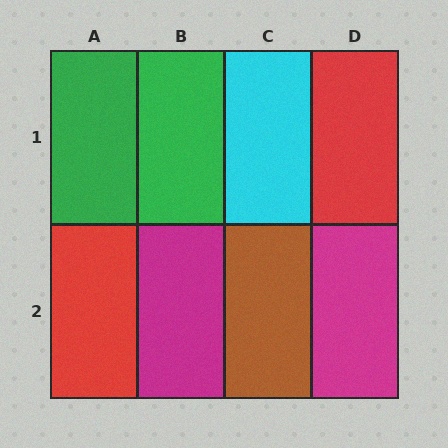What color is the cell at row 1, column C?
Cyan.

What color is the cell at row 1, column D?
Red.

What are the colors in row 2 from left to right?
Red, magenta, brown, magenta.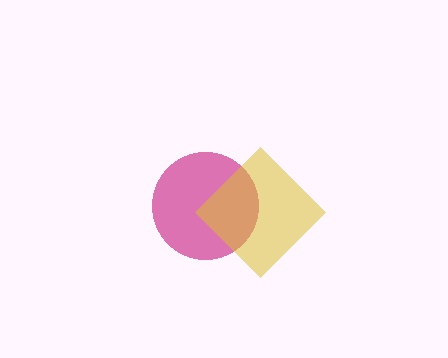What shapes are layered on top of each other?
The layered shapes are: a magenta circle, a yellow diamond.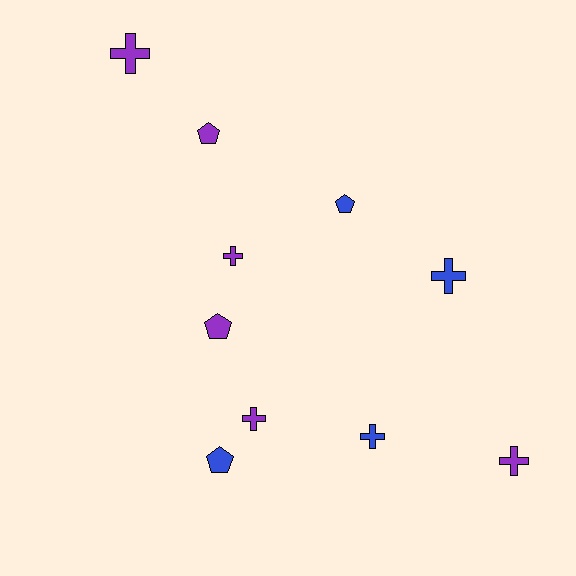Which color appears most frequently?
Purple, with 6 objects.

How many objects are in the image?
There are 10 objects.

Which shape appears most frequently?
Cross, with 6 objects.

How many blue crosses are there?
There are 2 blue crosses.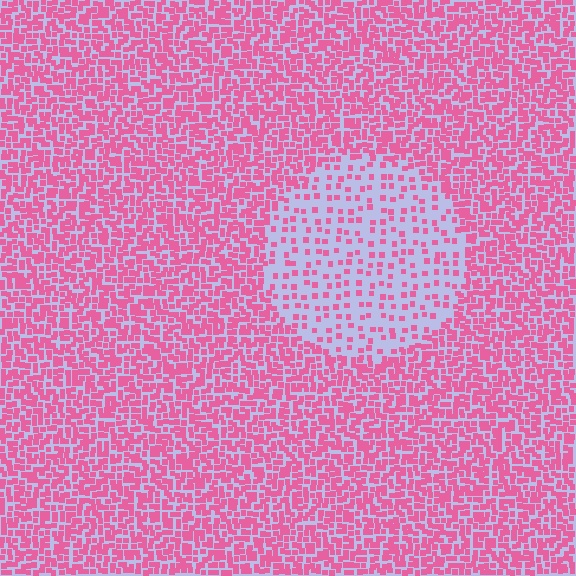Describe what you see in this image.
The image contains small pink elements arranged at two different densities. A circle-shaped region is visible where the elements are less densely packed than the surrounding area.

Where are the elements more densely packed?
The elements are more densely packed outside the circle boundary.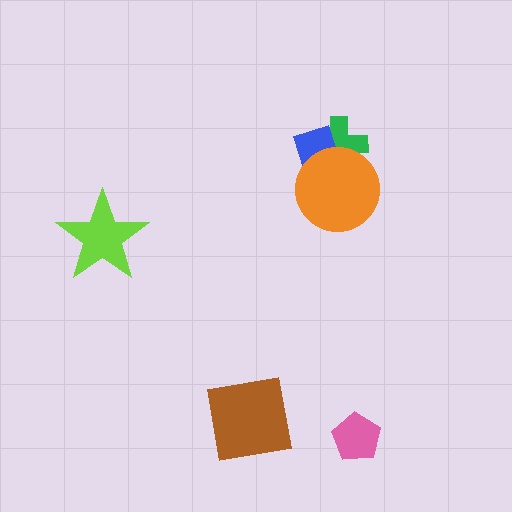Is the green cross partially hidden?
Yes, it is partially covered by another shape.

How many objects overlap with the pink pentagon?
0 objects overlap with the pink pentagon.